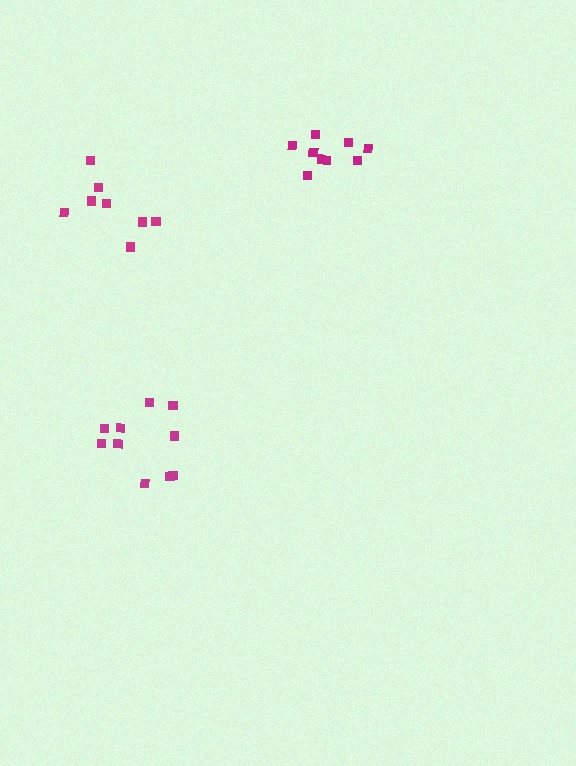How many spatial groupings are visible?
There are 3 spatial groupings.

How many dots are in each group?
Group 1: 8 dots, Group 2: 10 dots, Group 3: 9 dots (27 total).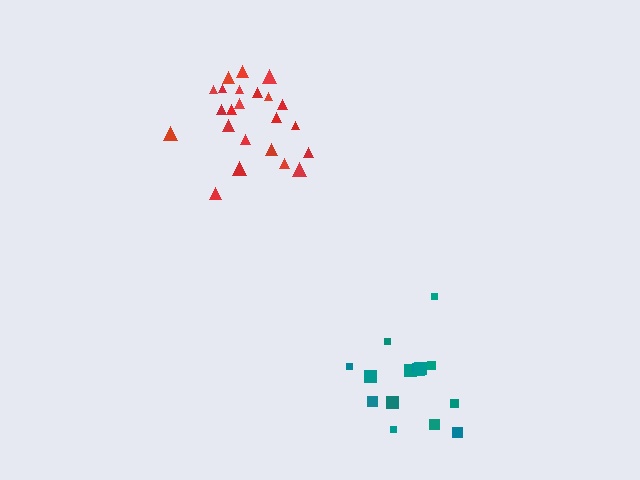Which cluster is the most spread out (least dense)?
Teal.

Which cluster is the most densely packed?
Red.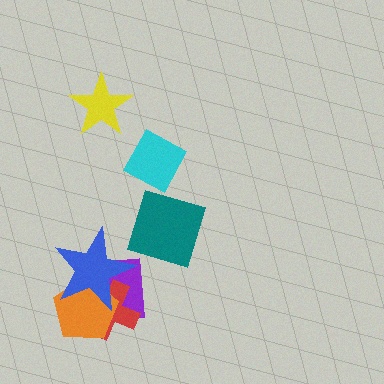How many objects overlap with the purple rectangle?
3 objects overlap with the purple rectangle.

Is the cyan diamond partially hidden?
Yes, it is partially covered by another shape.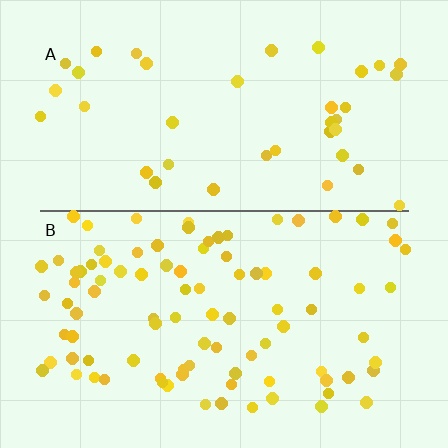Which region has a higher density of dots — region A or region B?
B (the bottom).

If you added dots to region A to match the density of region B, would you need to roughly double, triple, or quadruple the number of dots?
Approximately double.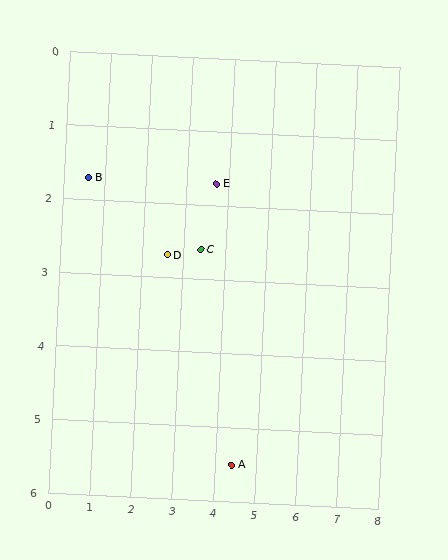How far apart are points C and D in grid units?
Points C and D are about 0.8 grid units apart.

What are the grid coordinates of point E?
Point E is at approximately (3.7, 1.7).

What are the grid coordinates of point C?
Point C is at approximately (3.4, 2.6).